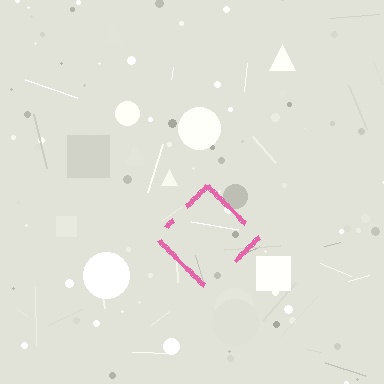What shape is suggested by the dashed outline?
The dashed outline suggests a diamond.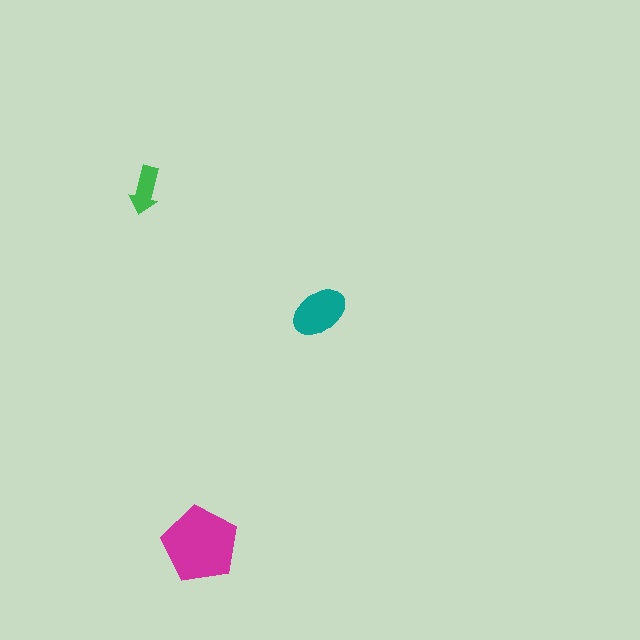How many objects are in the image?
There are 3 objects in the image.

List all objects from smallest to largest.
The green arrow, the teal ellipse, the magenta pentagon.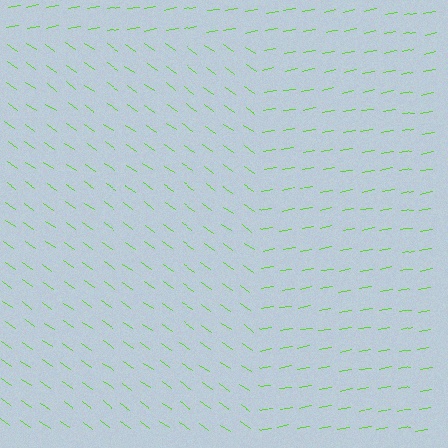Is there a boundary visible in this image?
Yes, there is a texture boundary formed by a change in line orientation.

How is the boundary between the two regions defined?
The boundary is defined purely by a change in line orientation (approximately 45 degrees difference). All lines are the same color and thickness.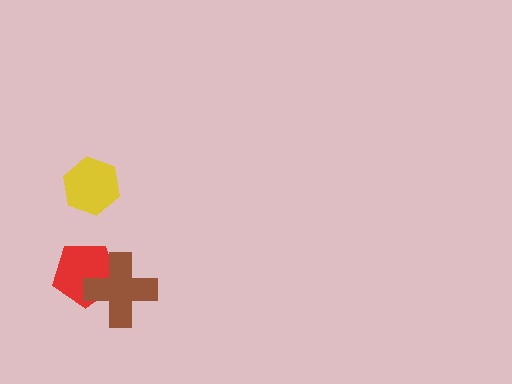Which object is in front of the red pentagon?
The brown cross is in front of the red pentagon.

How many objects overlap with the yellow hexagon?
0 objects overlap with the yellow hexagon.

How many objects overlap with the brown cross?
1 object overlaps with the brown cross.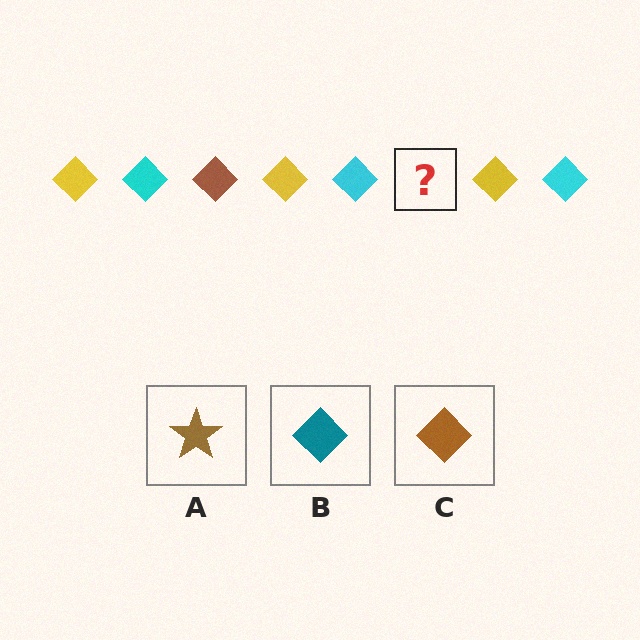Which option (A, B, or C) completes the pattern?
C.